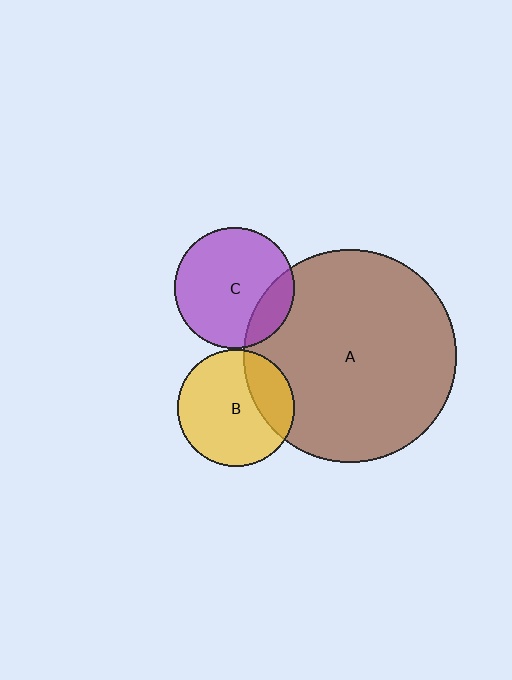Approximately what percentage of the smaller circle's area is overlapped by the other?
Approximately 20%.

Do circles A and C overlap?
Yes.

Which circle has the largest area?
Circle A (brown).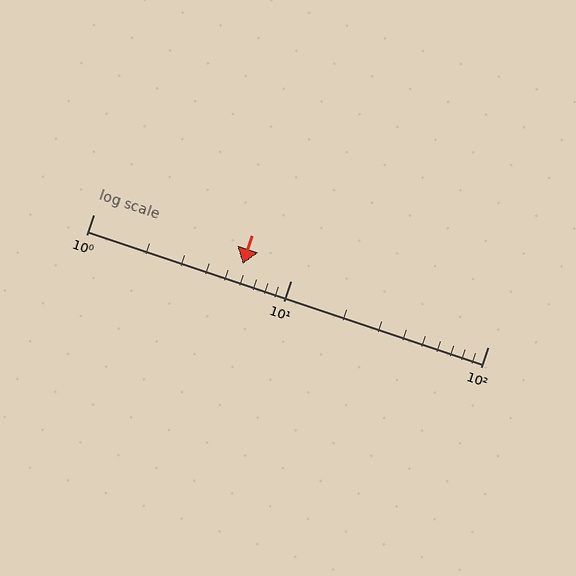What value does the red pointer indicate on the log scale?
The pointer indicates approximately 5.7.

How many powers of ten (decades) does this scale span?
The scale spans 2 decades, from 1 to 100.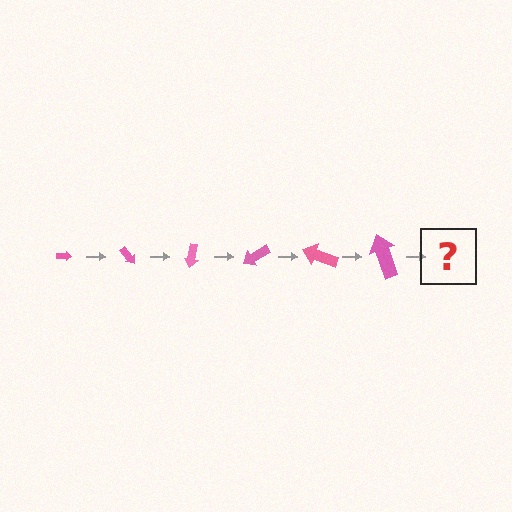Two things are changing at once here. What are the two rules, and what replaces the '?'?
The two rules are that the arrow grows larger each step and it rotates 50 degrees each step. The '?' should be an arrow, larger than the previous one and rotated 300 degrees from the start.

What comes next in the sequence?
The next element should be an arrow, larger than the previous one and rotated 300 degrees from the start.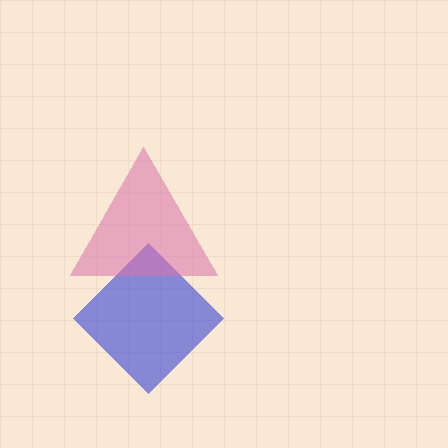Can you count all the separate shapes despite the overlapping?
Yes, there are 2 separate shapes.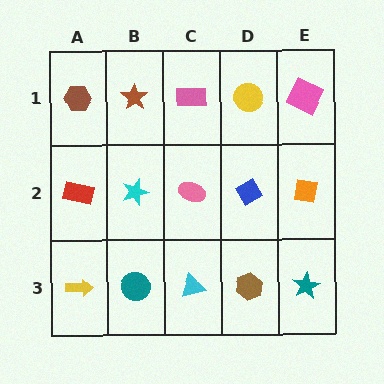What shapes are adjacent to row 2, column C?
A pink rectangle (row 1, column C), a cyan triangle (row 3, column C), a cyan star (row 2, column B), a blue diamond (row 2, column D).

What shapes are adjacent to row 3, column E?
An orange square (row 2, column E), a brown hexagon (row 3, column D).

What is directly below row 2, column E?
A teal star.